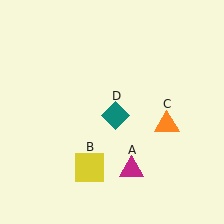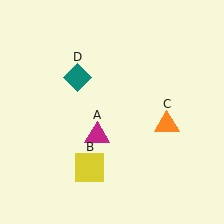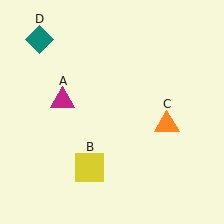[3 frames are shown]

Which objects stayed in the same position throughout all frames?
Yellow square (object B) and orange triangle (object C) remained stationary.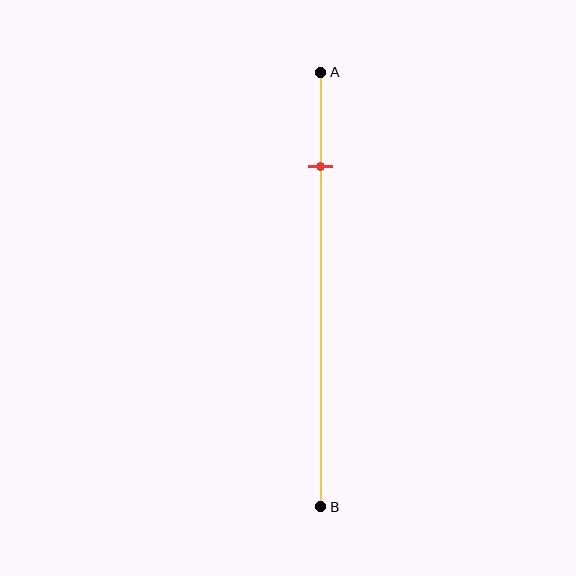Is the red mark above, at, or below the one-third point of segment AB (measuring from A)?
The red mark is above the one-third point of segment AB.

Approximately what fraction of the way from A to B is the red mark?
The red mark is approximately 20% of the way from A to B.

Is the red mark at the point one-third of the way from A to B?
No, the mark is at about 20% from A, not at the 33% one-third point.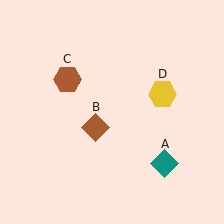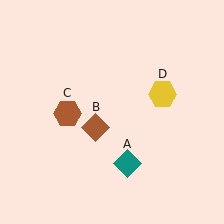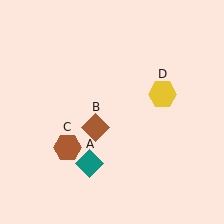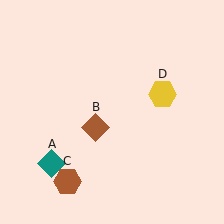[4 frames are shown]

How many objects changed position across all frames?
2 objects changed position: teal diamond (object A), brown hexagon (object C).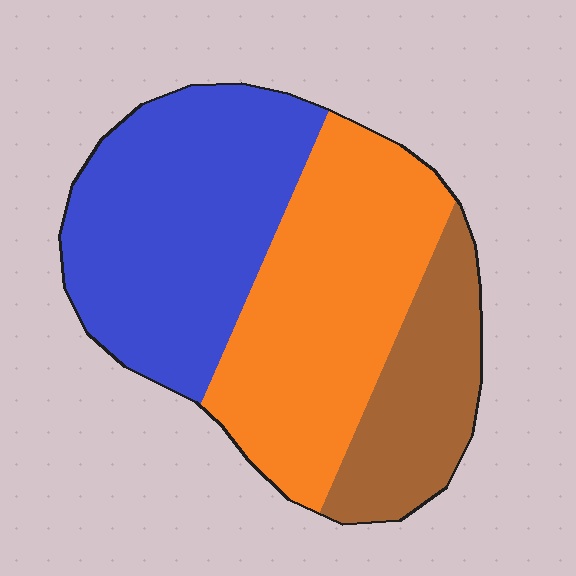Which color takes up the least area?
Brown, at roughly 20%.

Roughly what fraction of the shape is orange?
Orange covers about 40% of the shape.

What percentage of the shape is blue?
Blue takes up about two fifths (2/5) of the shape.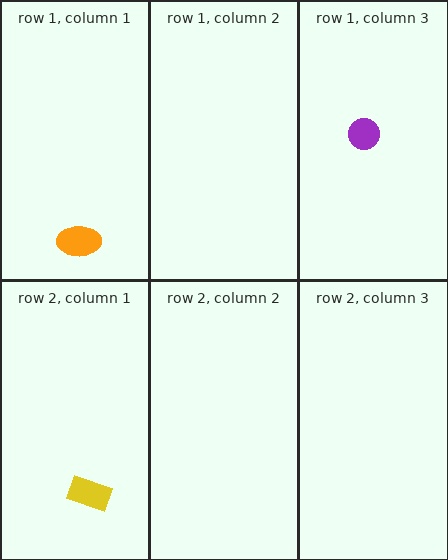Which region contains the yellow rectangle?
The row 2, column 1 region.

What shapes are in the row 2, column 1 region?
The yellow rectangle.